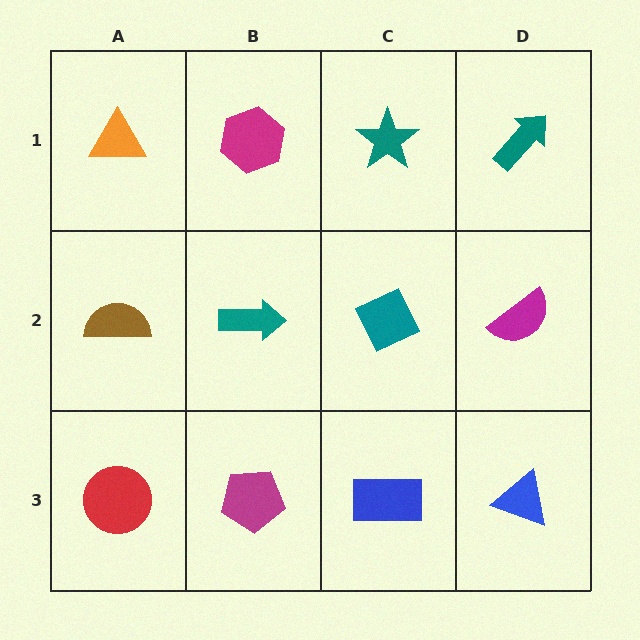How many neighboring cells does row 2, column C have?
4.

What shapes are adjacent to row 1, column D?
A magenta semicircle (row 2, column D), a teal star (row 1, column C).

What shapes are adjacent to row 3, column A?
A brown semicircle (row 2, column A), a magenta pentagon (row 3, column B).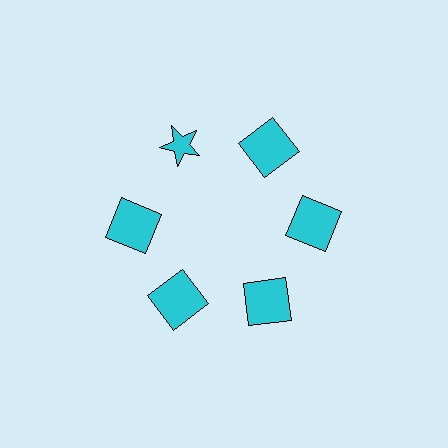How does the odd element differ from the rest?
It has a different shape: star instead of square.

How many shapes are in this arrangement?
There are 6 shapes arranged in a ring pattern.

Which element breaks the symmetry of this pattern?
The cyan star at roughly the 11 o'clock position breaks the symmetry. All other shapes are cyan squares.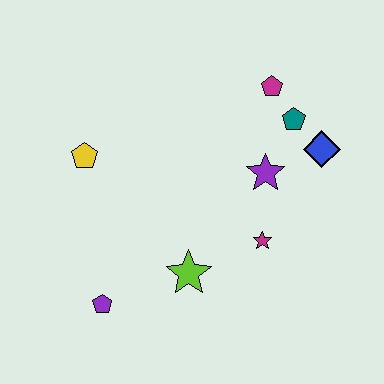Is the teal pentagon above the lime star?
Yes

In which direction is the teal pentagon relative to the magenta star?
The teal pentagon is above the magenta star.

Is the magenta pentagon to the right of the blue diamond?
No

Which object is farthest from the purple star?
The purple pentagon is farthest from the purple star.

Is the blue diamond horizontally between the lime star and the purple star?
No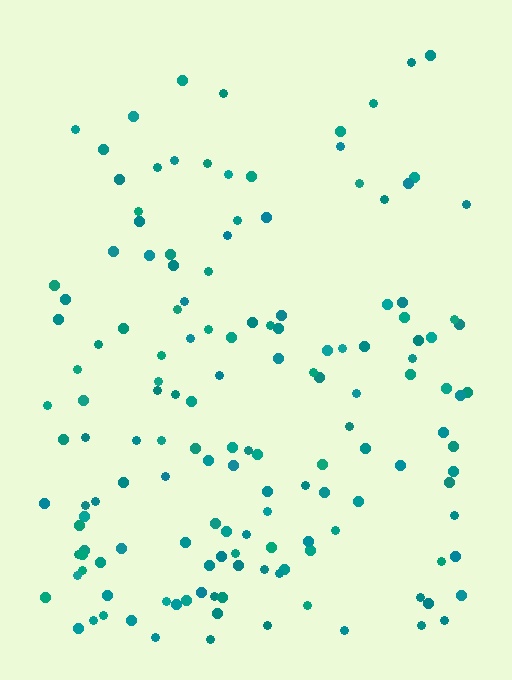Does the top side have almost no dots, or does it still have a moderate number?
Still a moderate number, just noticeably fewer than the bottom.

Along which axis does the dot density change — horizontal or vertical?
Vertical.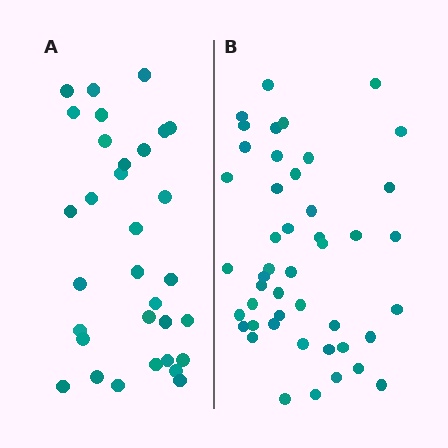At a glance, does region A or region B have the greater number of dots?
Region B (the right region) has more dots.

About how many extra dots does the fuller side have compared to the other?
Region B has approximately 15 more dots than region A.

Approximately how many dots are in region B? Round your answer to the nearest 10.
About 50 dots. (The exact count is 46, which rounds to 50.)